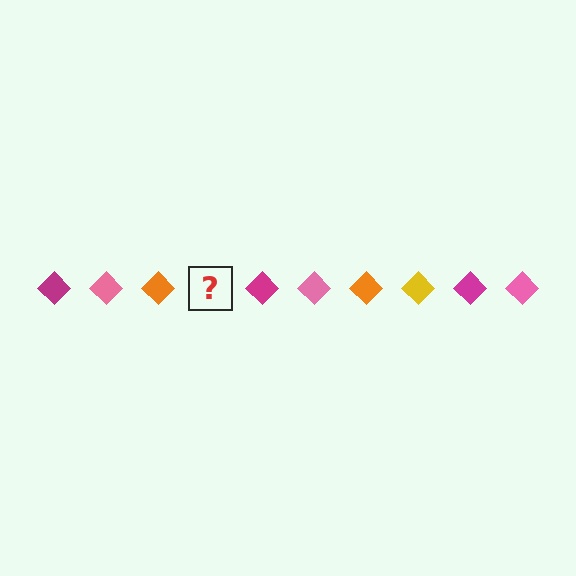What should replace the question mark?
The question mark should be replaced with a yellow diamond.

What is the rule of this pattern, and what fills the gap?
The rule is that the pattern cycles through magenta, pink, orange, yellow diamonds. The gap should be filled with a yellow diamond.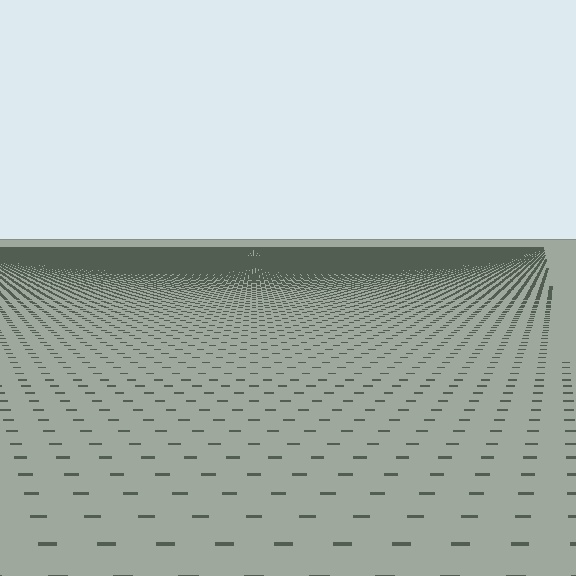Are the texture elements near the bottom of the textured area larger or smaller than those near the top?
Larger. Near the bottom, elements are closer to the viewer and appear at a bigger on-screen size.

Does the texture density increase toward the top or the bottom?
Density increases toward the top.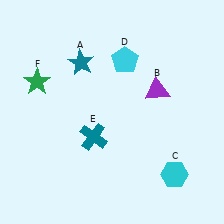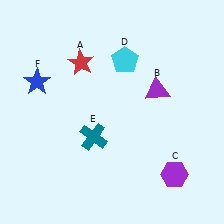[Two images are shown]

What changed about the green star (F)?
In Image 1, F is green. In Image 2, it changed to blue.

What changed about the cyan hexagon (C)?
In Image 1, C is cyan. In Image 2, it changed to purple.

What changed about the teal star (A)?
In Image 1, A is teal. In Image 2, it changed to red.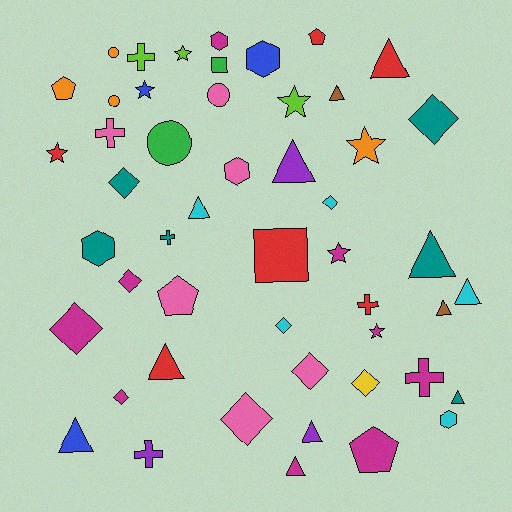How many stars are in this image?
There are 7 stars.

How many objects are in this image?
There are 50 objects.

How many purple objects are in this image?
There are 3 purple objects.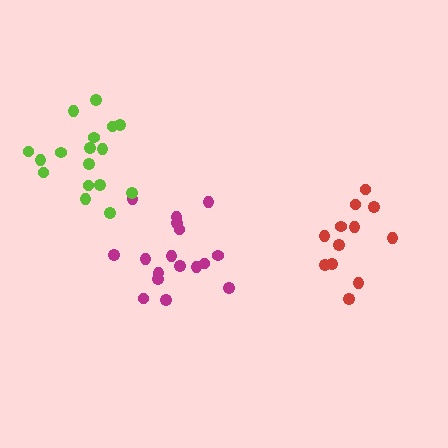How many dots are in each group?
Group 1: 17 dots, Group 2: 17 dots, Group 3: 12 dots (46 total).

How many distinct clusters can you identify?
There are 3 distinct clusters.